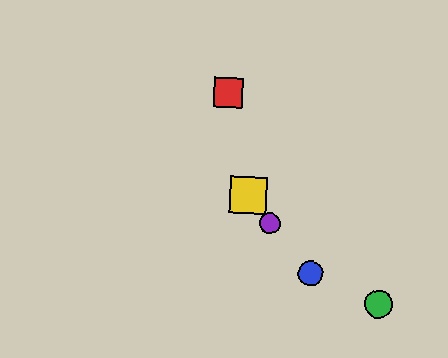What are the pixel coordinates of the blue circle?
The blue circle is at (311, 273).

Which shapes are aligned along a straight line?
The blue circle, the yellow square, the purple circle are aligned along a straight line.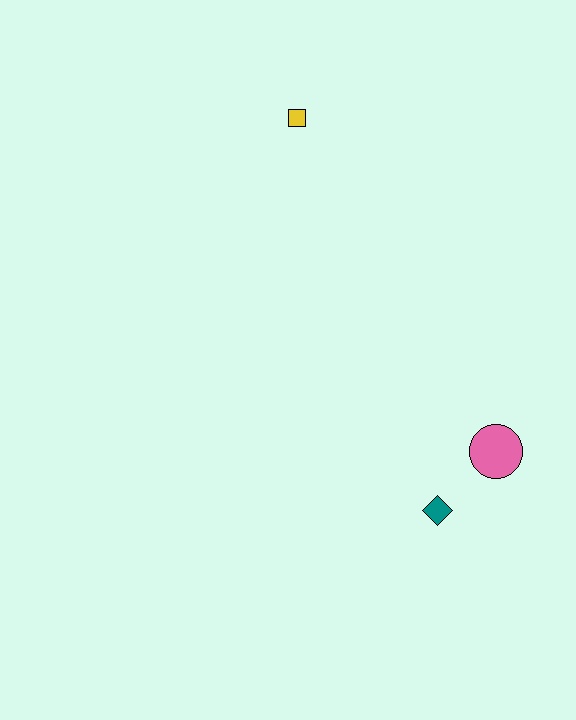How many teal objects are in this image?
There is 1 teal object.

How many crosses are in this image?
There are no crosses.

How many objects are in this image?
There are 3 objects.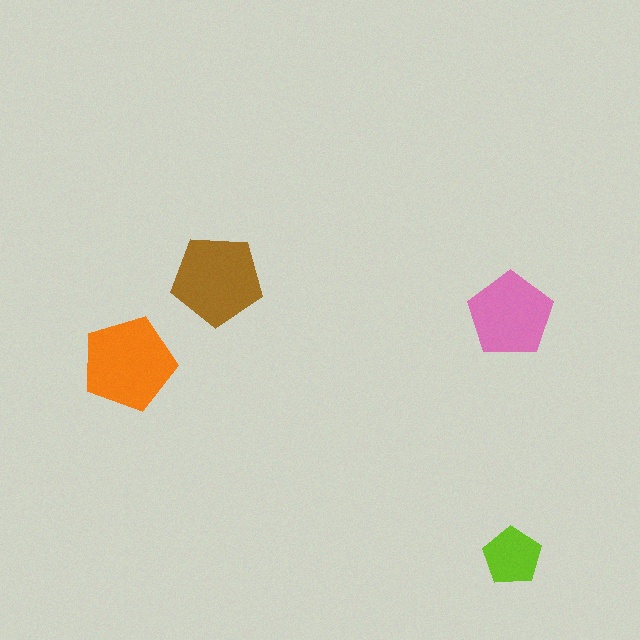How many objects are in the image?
There are 4 objects in the image.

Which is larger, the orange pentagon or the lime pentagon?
The orange one.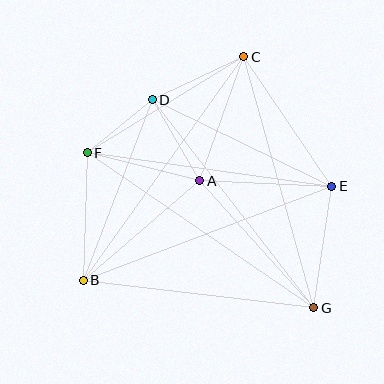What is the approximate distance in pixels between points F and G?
The distance between F and G is approximately 275 pixels.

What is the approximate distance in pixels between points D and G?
The distance between D and G is approximately 264 pixels.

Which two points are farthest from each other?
Points B and C are farthest from each other.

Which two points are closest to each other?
Points D and F are closest to each other.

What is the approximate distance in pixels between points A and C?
The distance between A and C is approximately 131 pixels.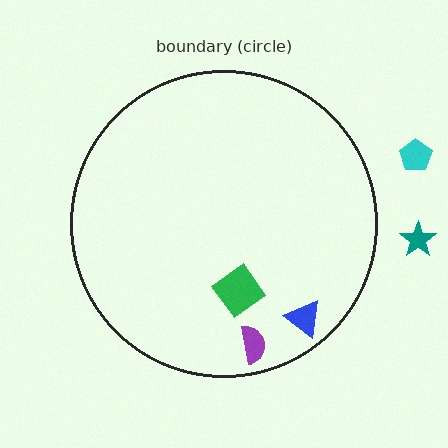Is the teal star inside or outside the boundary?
Outside.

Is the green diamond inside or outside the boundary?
Inside.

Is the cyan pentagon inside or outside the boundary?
Outside.